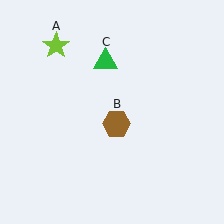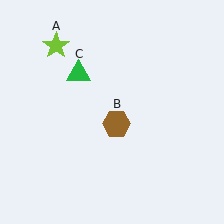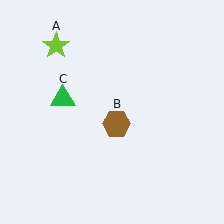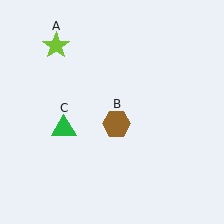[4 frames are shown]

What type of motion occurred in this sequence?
The green triangle (object C) rotated counterclockwise around the center of the scene.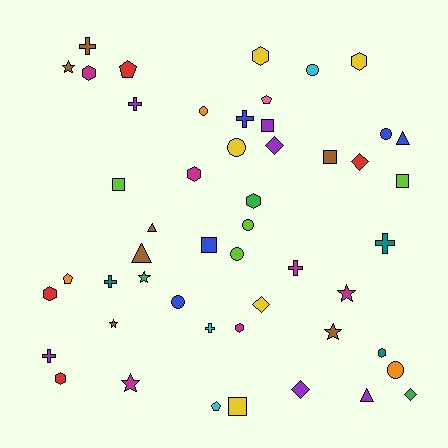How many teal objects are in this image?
There are 3 teal objects.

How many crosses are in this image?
There are 8 crosses.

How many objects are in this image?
There are 50 objects.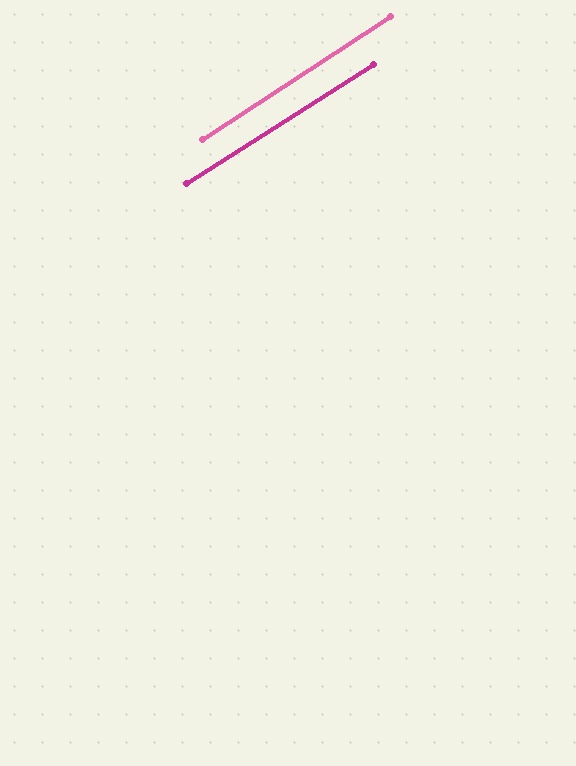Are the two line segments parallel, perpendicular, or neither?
Parallel — their directions differ by only 0.7°.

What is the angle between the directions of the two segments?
Approximately 1 degree.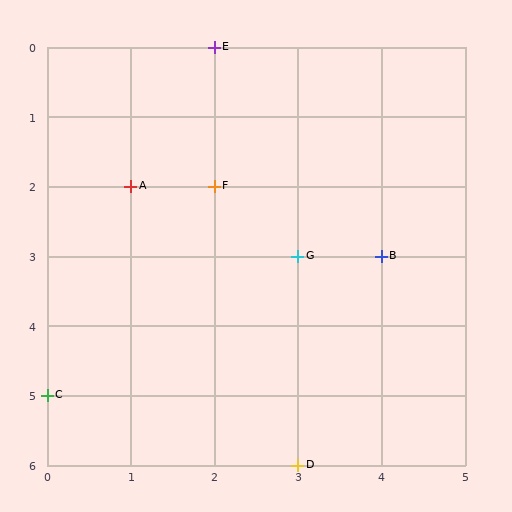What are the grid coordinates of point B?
Point B is at grid coordinates (4, 3).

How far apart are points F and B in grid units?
Points F and B are 2 columns and 1 row apart (about 2.2 grid units diagonally).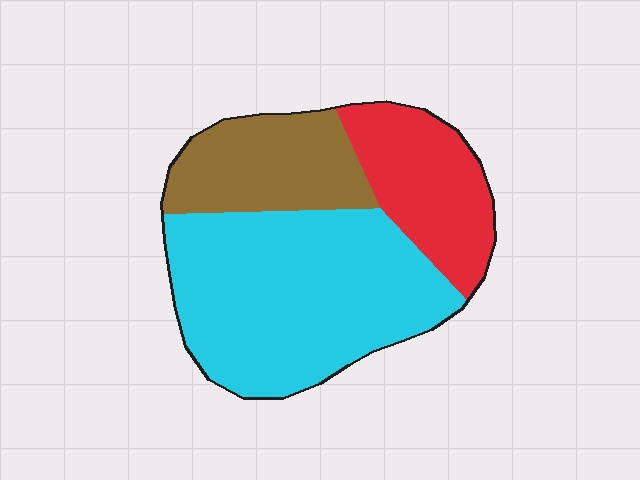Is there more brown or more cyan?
Cyan.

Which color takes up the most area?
Cyan, at roughly 55%.